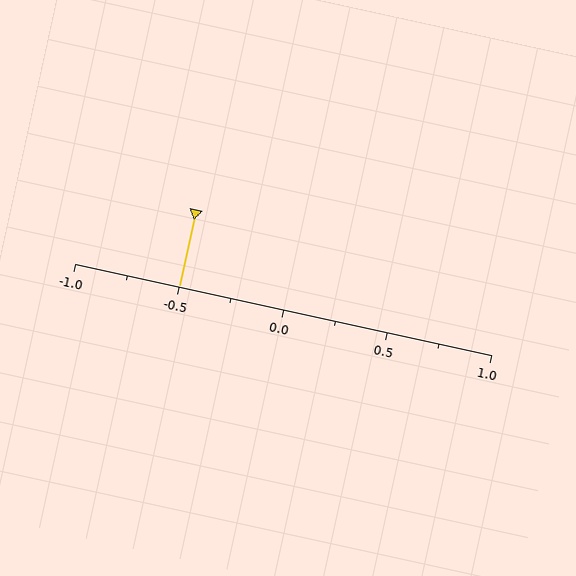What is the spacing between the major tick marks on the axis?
The major ticks are spaced 0.5 apart.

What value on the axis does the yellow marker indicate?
The marker indicates approximately -0.5.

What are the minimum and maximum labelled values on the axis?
The axis runs from -1.0 to 1.0.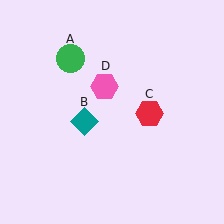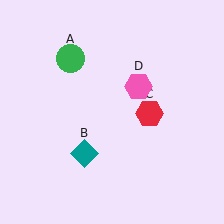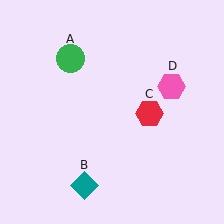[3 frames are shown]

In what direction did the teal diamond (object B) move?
The teal diamond (object B) moved down.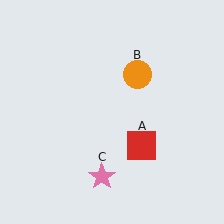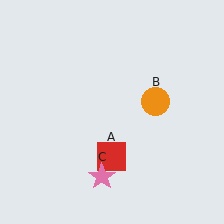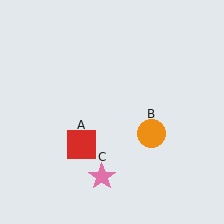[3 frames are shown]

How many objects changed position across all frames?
2 objects changed position: red square (object A), orange circle (object B).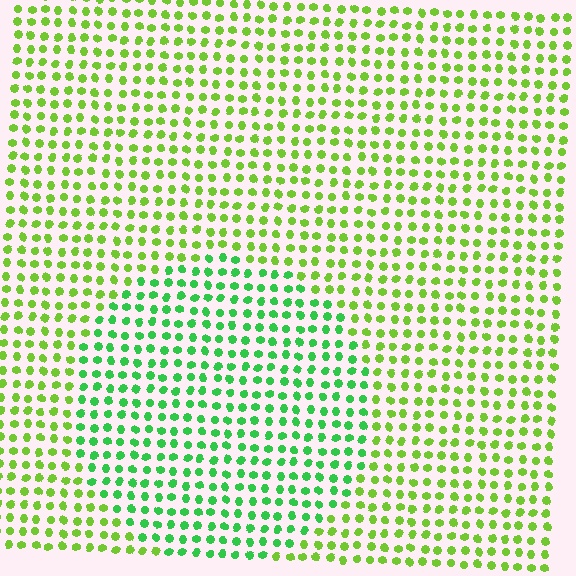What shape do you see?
I see a circle.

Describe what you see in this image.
The image is filled with small lime elements in a uniform arrangement. A circle-shaped region is visible where the elements are tinted to a slightly different hue, forming a subtle color boundary.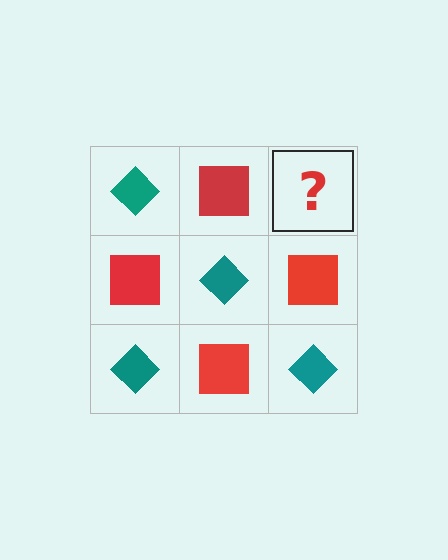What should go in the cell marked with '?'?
The missing cell should contain a teal diamond.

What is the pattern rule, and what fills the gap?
The rule is that it alternates teal diamond and red square in a checkerboard pattern. The gap should be filled with a teal diamond.